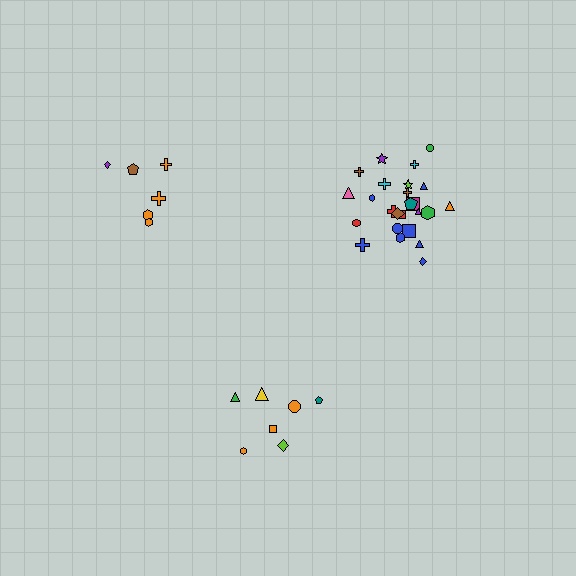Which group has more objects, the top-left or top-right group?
The top-right group.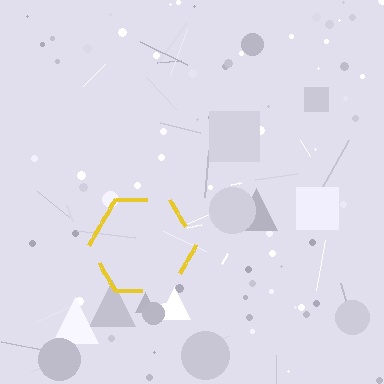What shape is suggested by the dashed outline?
The dashed outline suggests a hexagon.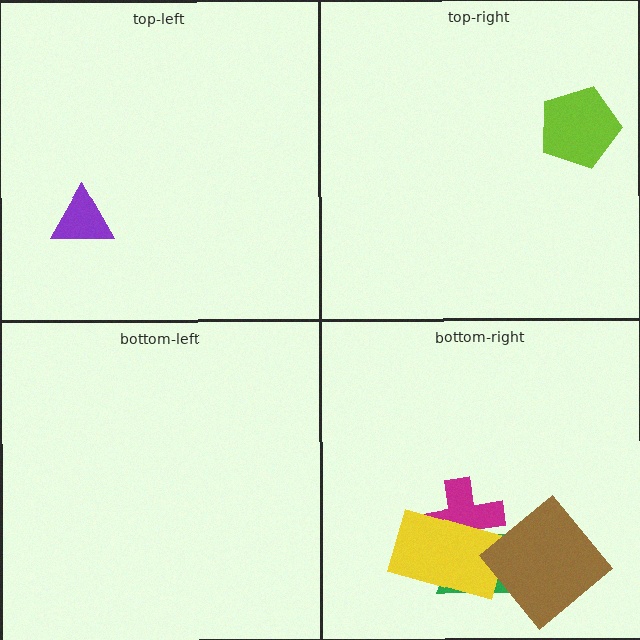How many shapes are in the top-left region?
1.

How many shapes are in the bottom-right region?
4.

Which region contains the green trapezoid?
The bottom-right region.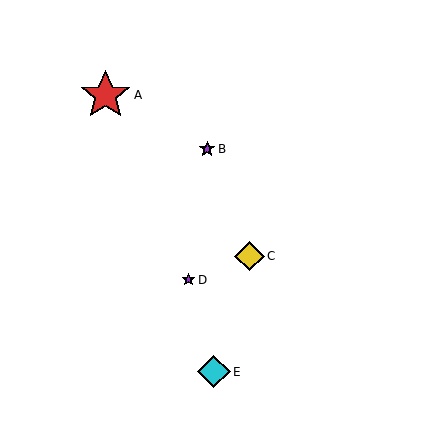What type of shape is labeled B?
Shape B is a purple star.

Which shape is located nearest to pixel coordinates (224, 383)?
The cyan diamond (labeled E) at (214, 372) is nearest to that location.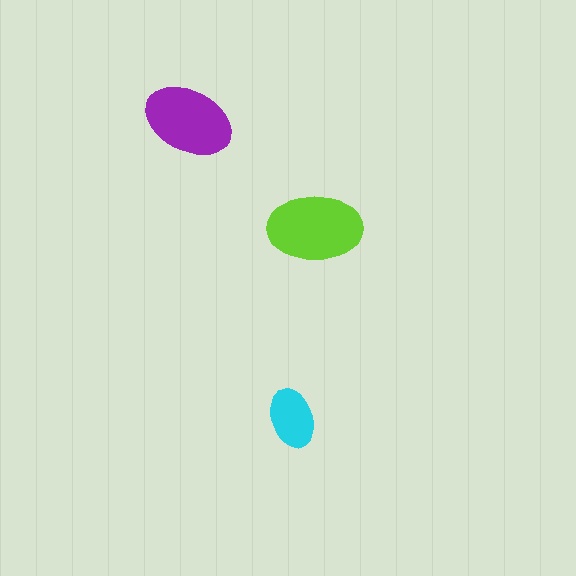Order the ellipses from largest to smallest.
the lime one, the purple one, the cyan one.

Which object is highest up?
The purple ellipse is topmost.